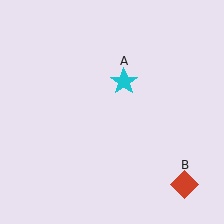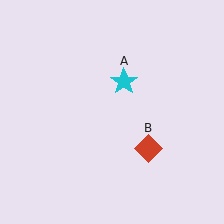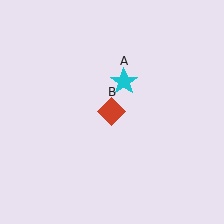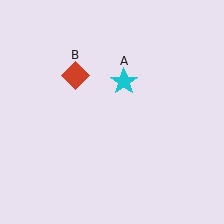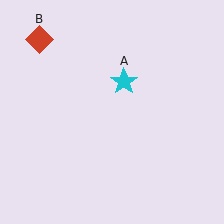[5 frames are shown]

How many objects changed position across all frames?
1 object changed position: red diamond (object B).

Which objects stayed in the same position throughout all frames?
Cyan star (object A) remained stationary.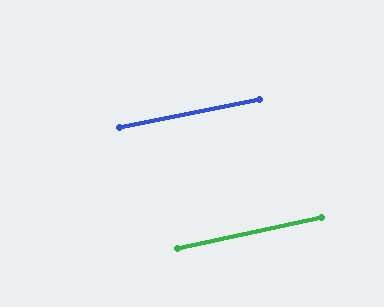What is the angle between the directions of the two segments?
Approximately 1 degree.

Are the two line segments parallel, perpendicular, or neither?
Parallel — their directions differ by only 0.9°.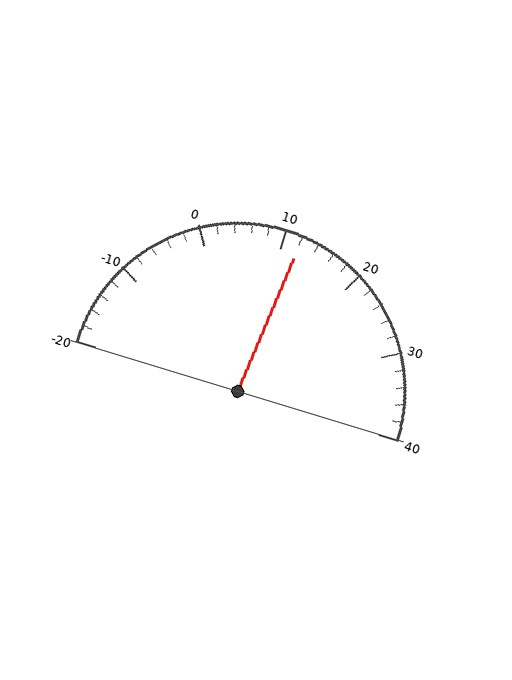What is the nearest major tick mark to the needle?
The nearest major tick mark is 10.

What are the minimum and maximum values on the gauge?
The gauge ranges from -20 to 40.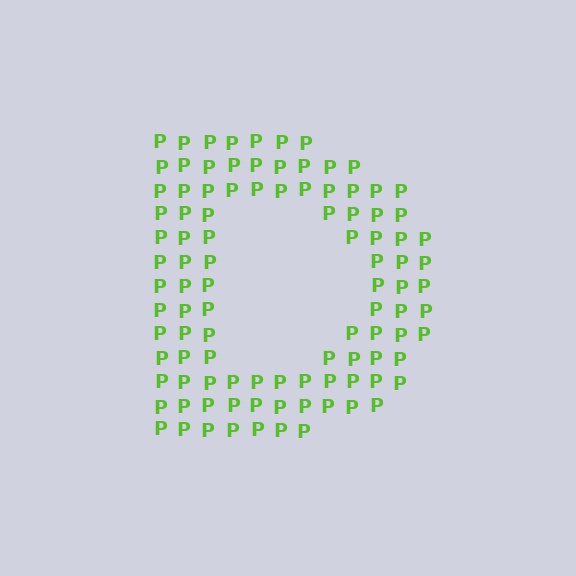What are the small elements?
The small elements are letter P's.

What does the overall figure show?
The overall figure shows the letter D.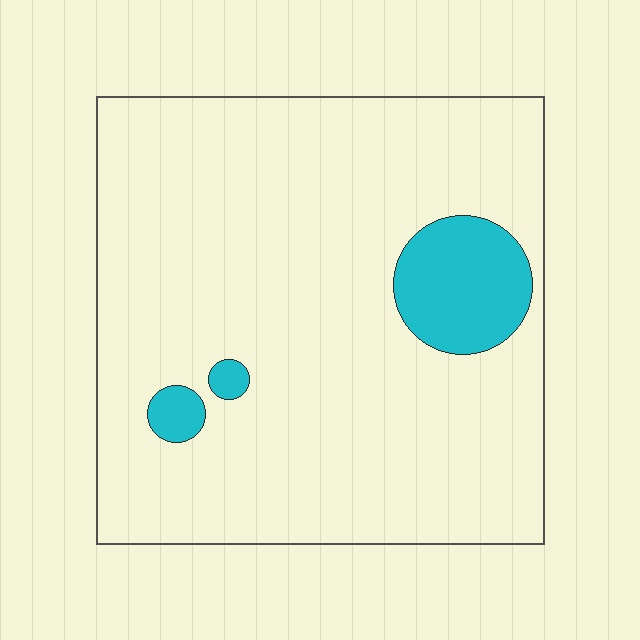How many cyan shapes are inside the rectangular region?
3.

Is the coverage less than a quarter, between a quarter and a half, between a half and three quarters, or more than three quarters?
Less than a quarter.